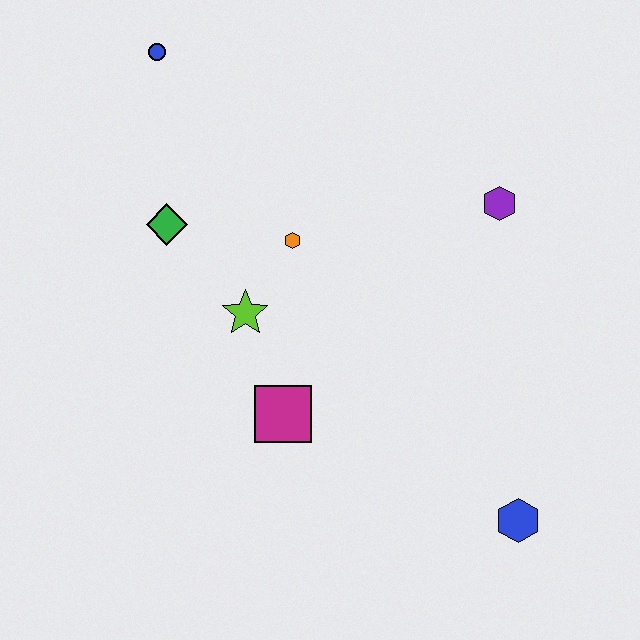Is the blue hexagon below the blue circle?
Yes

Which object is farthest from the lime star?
The blue hexagon is farthest from the lime star.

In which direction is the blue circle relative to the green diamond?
The blue circle is above the green diamond.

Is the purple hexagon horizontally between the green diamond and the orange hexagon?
No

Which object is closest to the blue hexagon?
The magenta square is closest to the blue hexagon.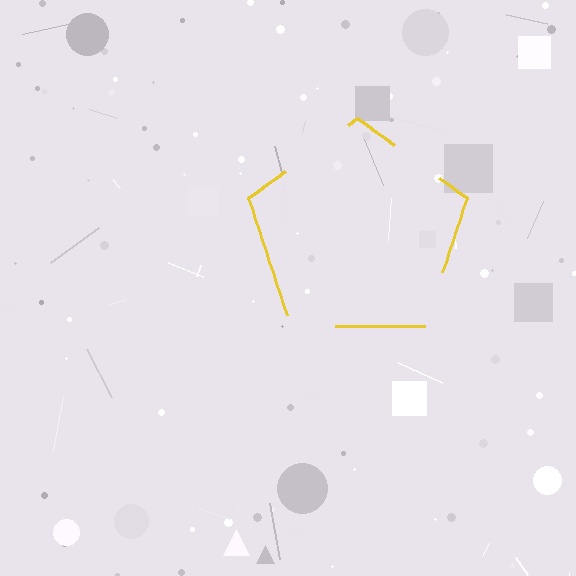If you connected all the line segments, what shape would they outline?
They would outline a pentagon.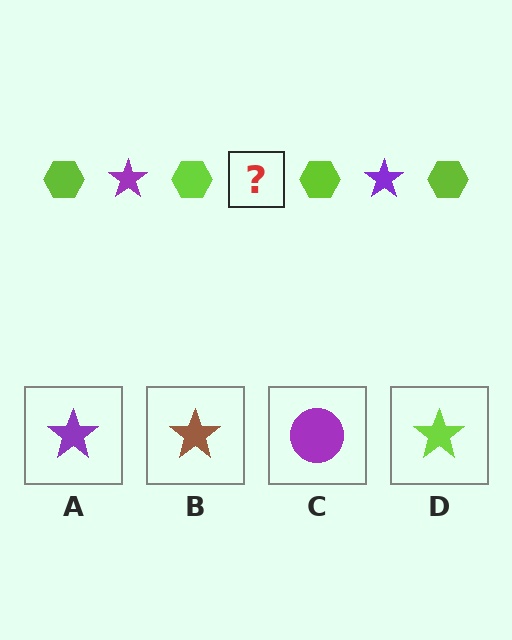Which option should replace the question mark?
Option A.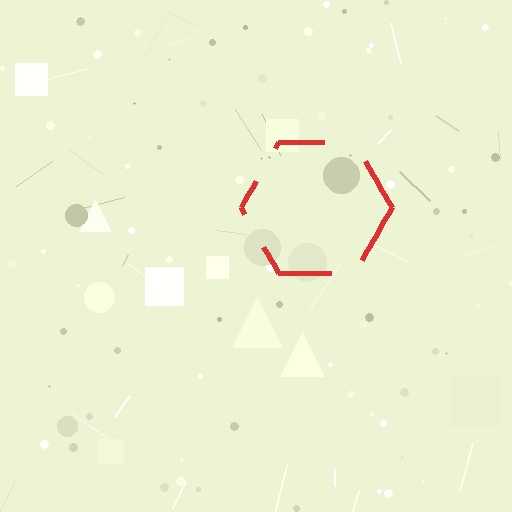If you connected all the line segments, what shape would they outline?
They would outline a hexagon.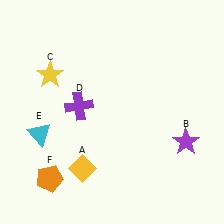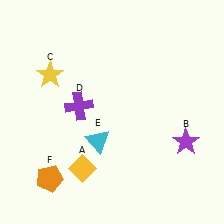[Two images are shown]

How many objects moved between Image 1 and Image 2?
1 object moved between the two images.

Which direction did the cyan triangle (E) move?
The cyan triangle (E) moved right.